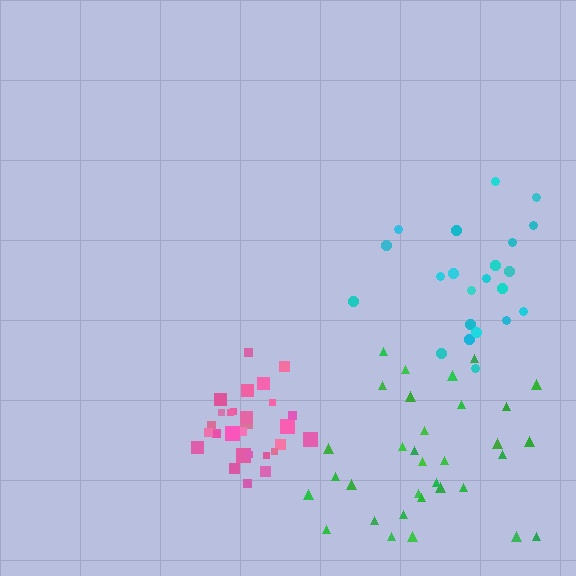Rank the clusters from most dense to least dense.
pink, cyan, green.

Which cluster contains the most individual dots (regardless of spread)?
Green (33).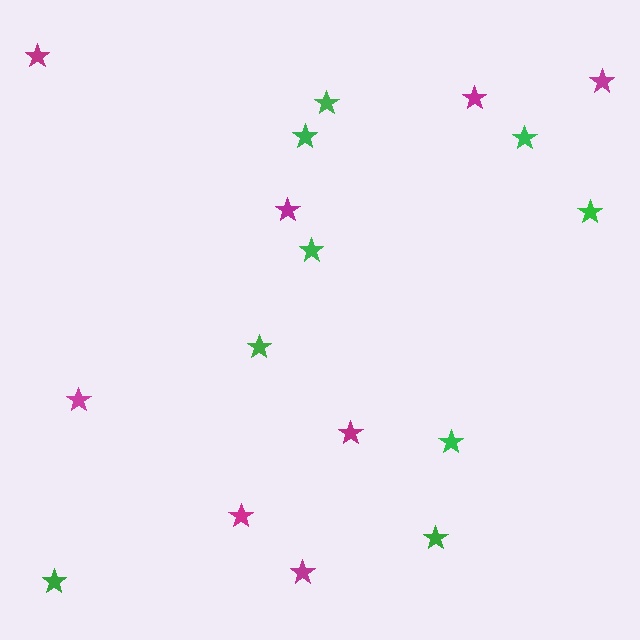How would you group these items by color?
There are 2 groups: one group of green stars (9) and one group of magenta stars (8).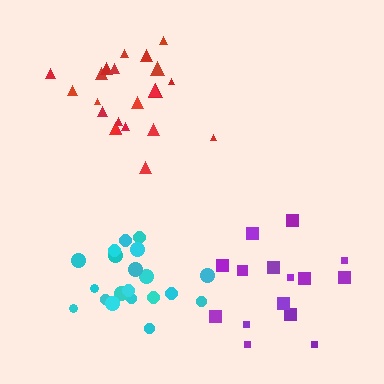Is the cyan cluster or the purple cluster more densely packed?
Cyan.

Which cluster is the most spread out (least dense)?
Purple.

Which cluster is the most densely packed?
Cyan.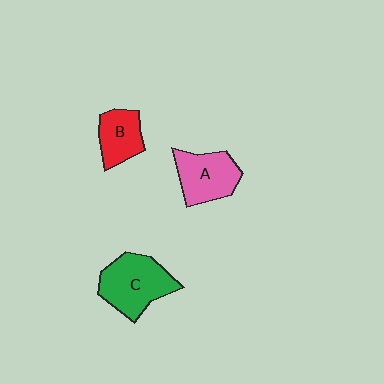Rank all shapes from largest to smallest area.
From largest to smallest: C (green), A (pink), B (red).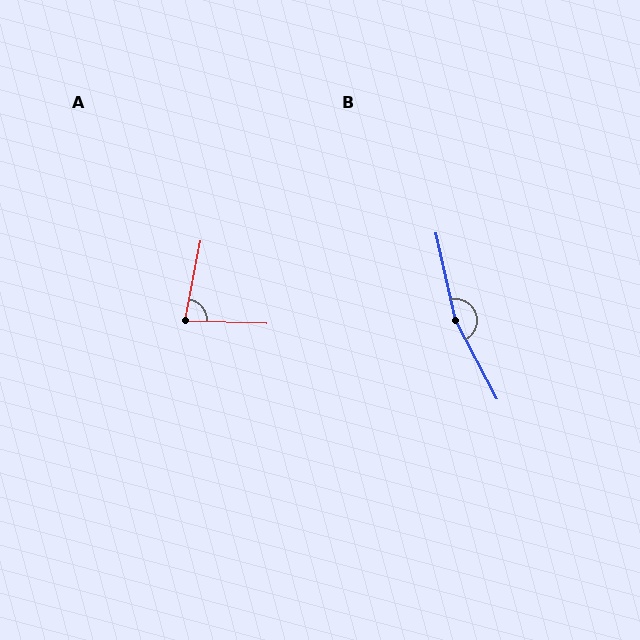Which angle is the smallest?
A, at approximately 80 degrees.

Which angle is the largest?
B, at approximately 165 degrees.